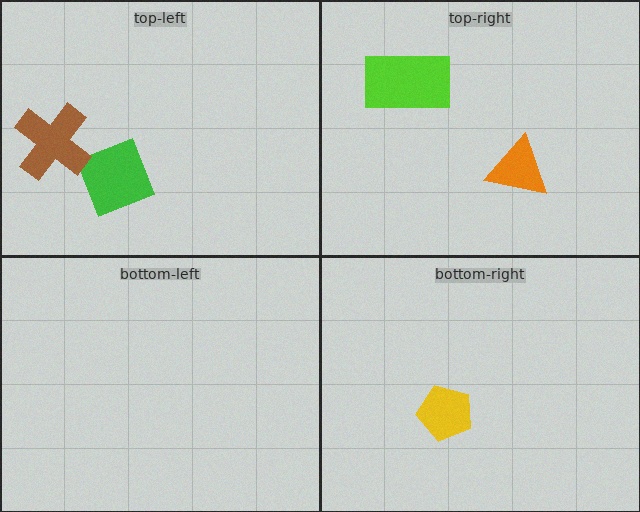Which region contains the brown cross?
The top-left region.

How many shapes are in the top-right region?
2.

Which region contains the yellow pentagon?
The bottom-right region.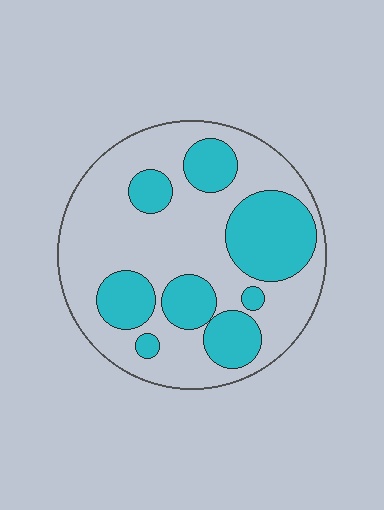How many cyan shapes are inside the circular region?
8.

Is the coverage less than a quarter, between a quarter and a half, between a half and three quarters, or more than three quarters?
Between a quarter and a half.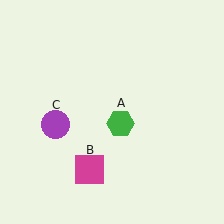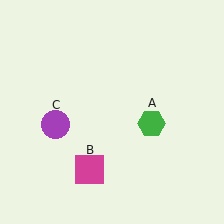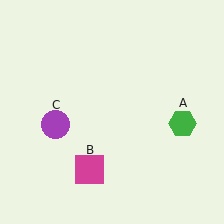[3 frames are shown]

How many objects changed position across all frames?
1 object changed position: green hexagon (object A).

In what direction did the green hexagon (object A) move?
The green hexagon (object A) moved right.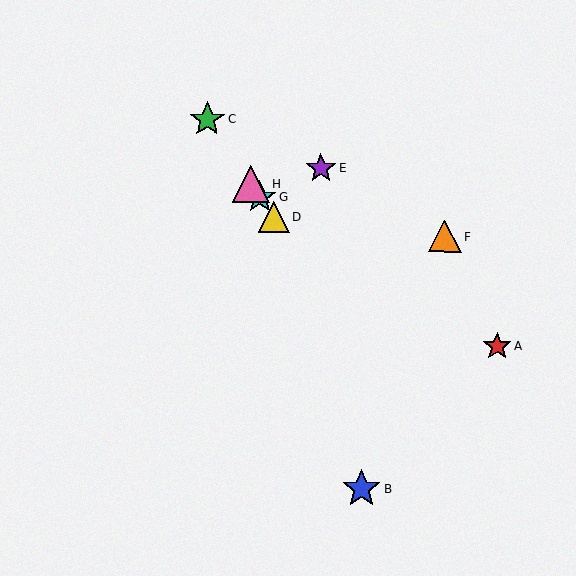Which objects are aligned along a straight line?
Objects C, D, G, H are aligned along a straight line.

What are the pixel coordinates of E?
Object E is at (321, 168).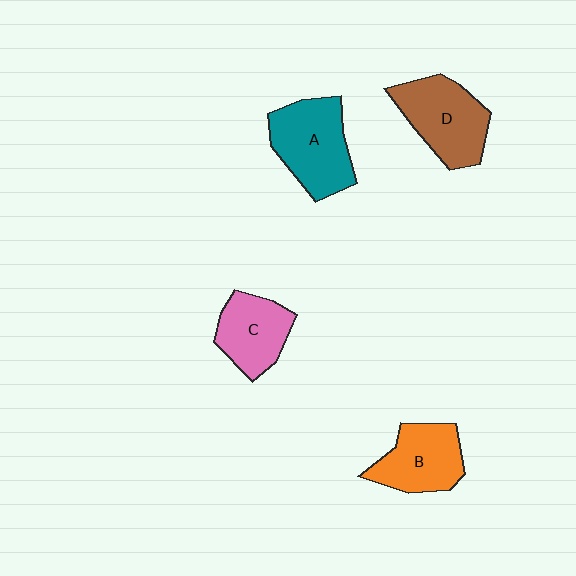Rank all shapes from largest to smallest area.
From largest to smallest: A (teal), D (brown), B (orange), C (pink).